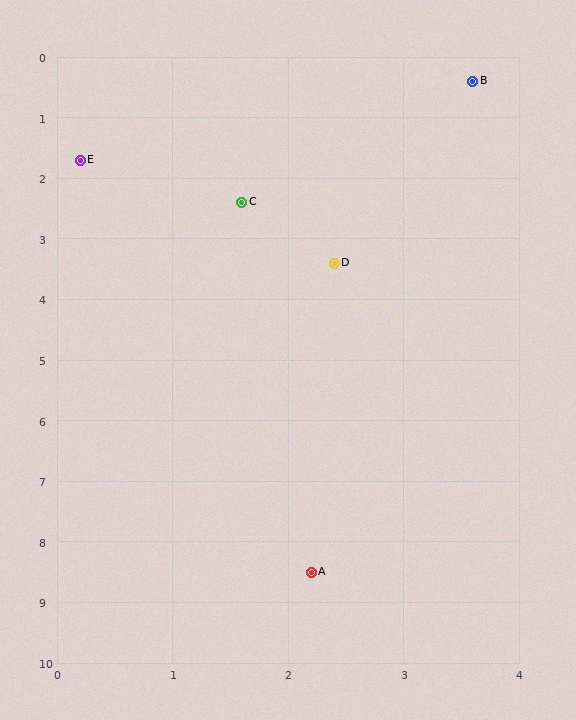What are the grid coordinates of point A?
Point A is at approximately (2.2, 8.5).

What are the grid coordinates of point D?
Point D is at approximately (2.4, 3.4).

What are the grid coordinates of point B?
Point B is at approximately (3.6, 0.4).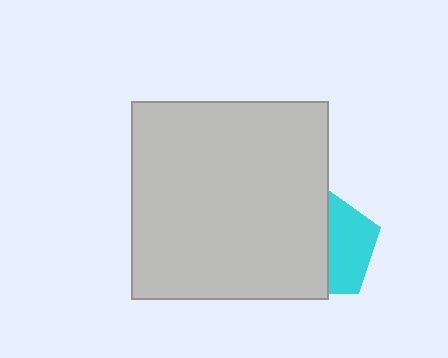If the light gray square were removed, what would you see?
You would see the complete cyan pentagon.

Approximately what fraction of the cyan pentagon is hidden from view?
Roughly 56% of the cyan pentagon is hidden behind the light gray square.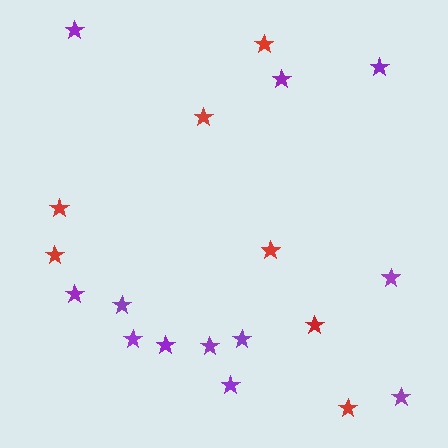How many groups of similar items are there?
There are 2 groups: one group of red stars (7) and one group of purple stars (12).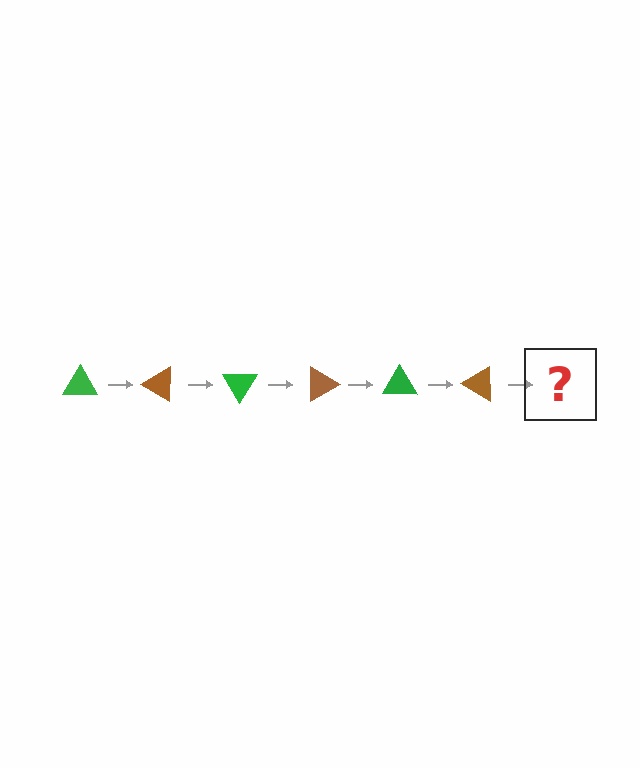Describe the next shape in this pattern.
It should be a green triangle, rotated 180 degrees from the start.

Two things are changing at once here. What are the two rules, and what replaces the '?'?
The two rules are that it rotates 30 degrees each step and the color cycles through green and brown. The '?' should be a green triangle, rotated 180 degrees from the start.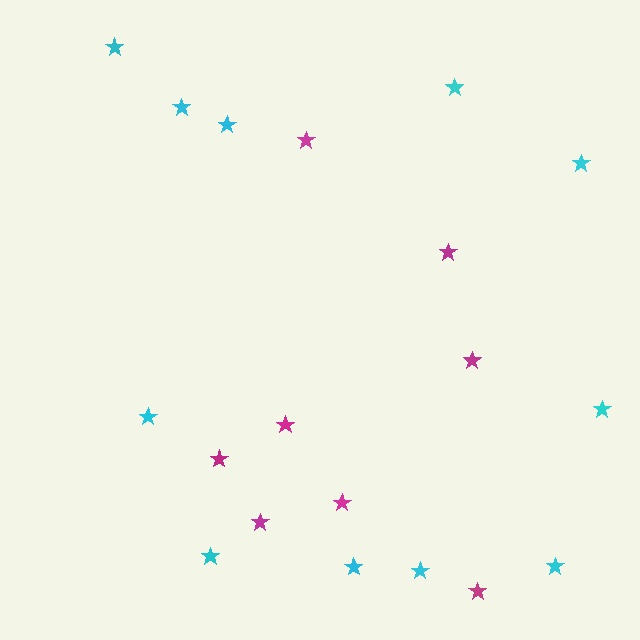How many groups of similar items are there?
There are 2 groups: one group of magenta stars (8) and one group of cyan stars (11).